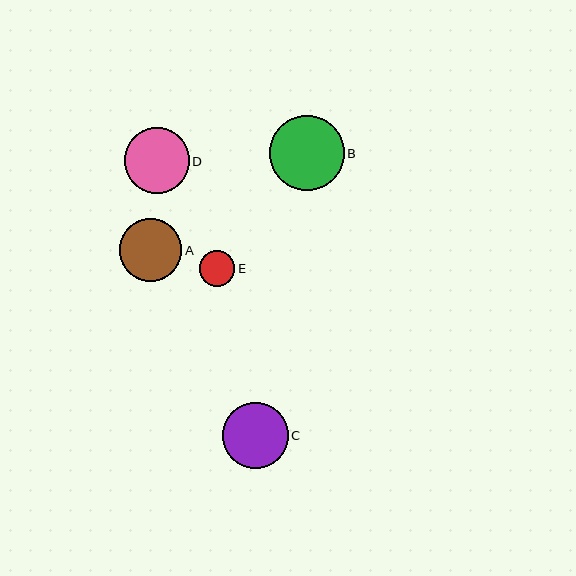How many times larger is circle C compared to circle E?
Circle C is approximately 1.9 times the size of circle E.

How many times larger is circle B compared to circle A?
Circle B is approximately 1.2 times the size of circle A.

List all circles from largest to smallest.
From largest to smallest: B, C, D, A, E.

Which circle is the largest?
Circle B is the largest with a size of approximately 75 pixels.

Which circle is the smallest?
Circle E is the smallest with a size of approximately 36 pixels.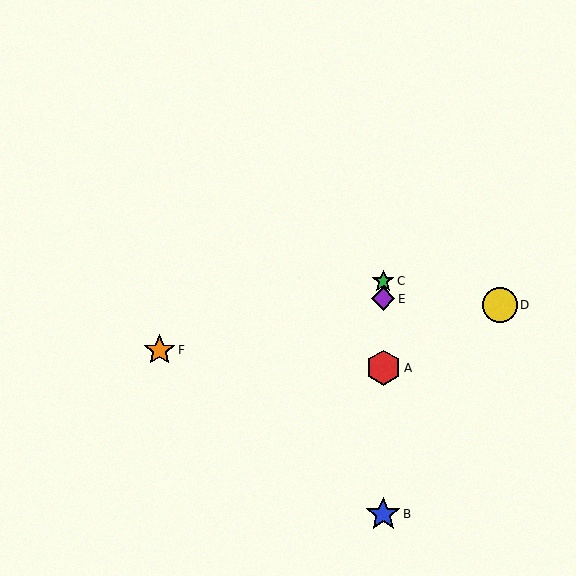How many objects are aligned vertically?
4 objects (A, B, C, E) are aligned vertically.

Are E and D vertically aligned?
No, E is at x≈383 and D is at x≈500.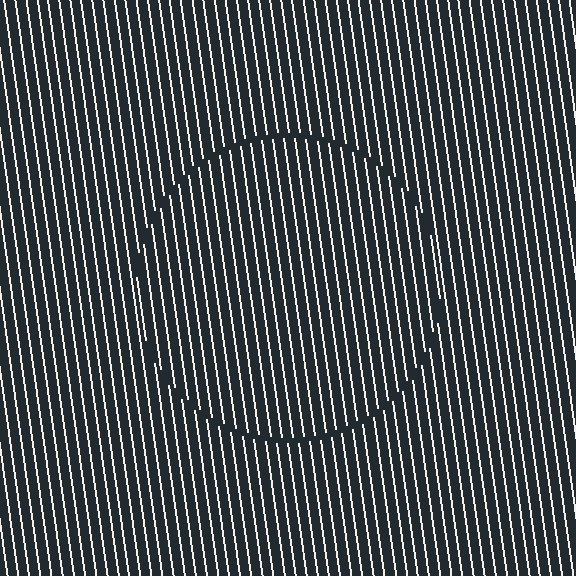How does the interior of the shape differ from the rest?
The interior of the shape contains the same grating, shifted by half a period — the contour is defined by the phase discontinuity where line-ends from the inner and outer gratings abut.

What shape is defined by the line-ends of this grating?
An illusory circle. The interior of the shape contains the same grating, shifted by half a period — the contour is defined by the phase discontinuity where line-ends from the inner and outer gratings abut.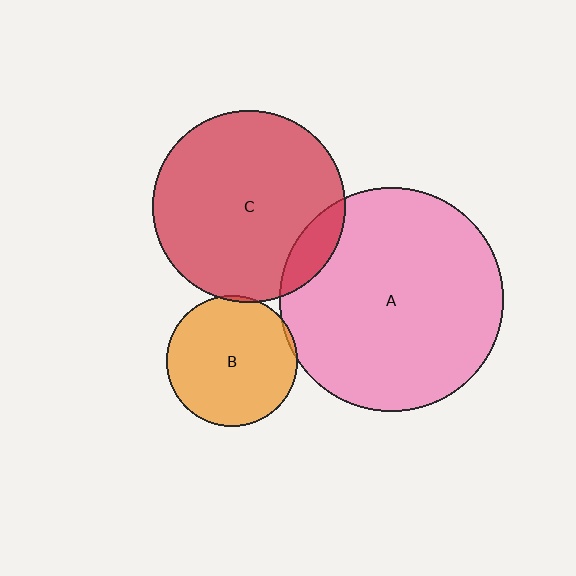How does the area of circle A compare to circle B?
Approximately 2.9 times.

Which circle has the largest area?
Circle A (pink).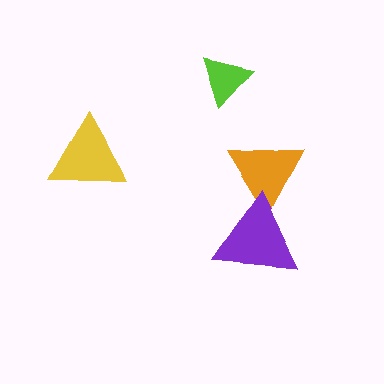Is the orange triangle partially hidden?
Yes, it is partially covered by another shape.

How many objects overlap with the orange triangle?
1 object overlaps with the orange triangle.